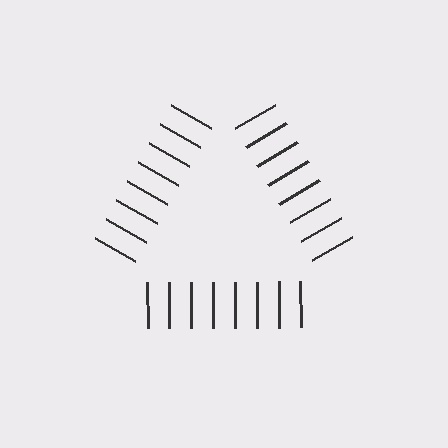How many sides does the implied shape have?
3 sides — the line-ends trace a triangle.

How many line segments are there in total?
24 — 8 along each of the 3 edges.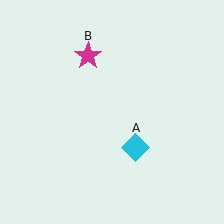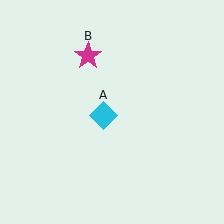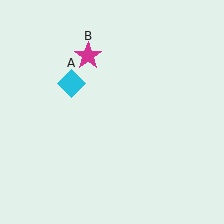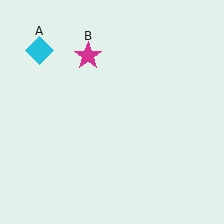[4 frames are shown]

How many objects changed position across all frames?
1 object changed position: cyan diamond (object A).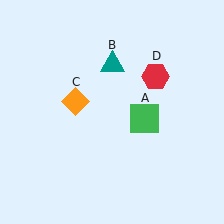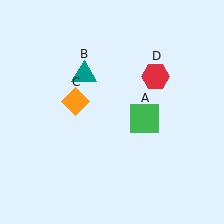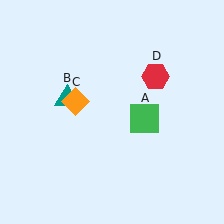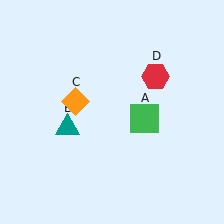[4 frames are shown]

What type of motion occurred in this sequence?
The teal triangle (object B) rotated counterclockwise around the center of the scene.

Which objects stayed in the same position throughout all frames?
Green square (object A) and orange diamond (object C) and red hexagon (object D) remained stationary.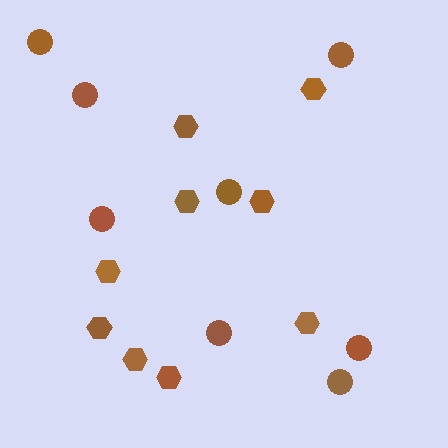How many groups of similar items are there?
There are 2 groups: one group of hexagons (9) and one group of circles (8).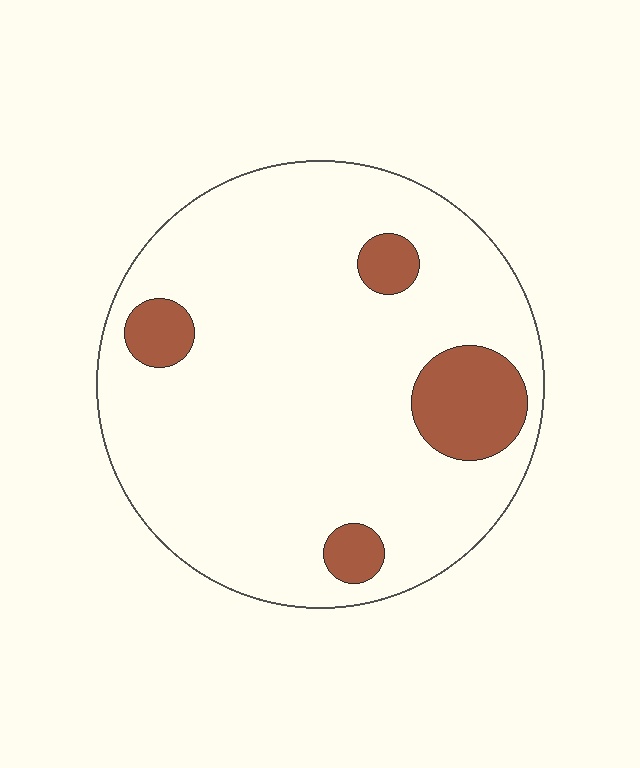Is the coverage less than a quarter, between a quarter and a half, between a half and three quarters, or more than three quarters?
Less than a quarter.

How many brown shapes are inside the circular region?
4.